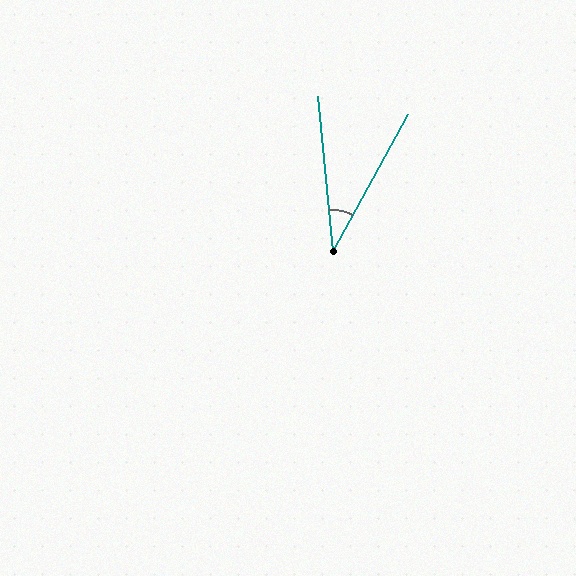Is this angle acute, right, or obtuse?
It is acute.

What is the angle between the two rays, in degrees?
Approximately 34 degrees.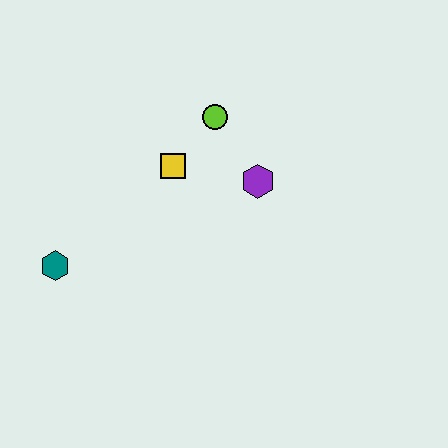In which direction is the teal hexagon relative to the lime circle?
The teal hexagon is to the left of the lime circle.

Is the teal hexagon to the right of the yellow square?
No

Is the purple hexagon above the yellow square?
No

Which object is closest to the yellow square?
The lime circle is closest to the yellow square.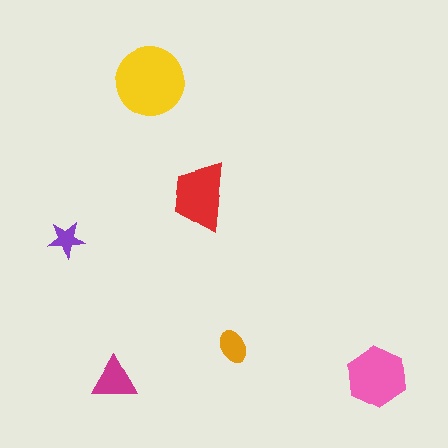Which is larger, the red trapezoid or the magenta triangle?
The red trapezoid.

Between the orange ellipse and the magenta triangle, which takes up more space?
The magenta triangle.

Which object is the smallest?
The purple star.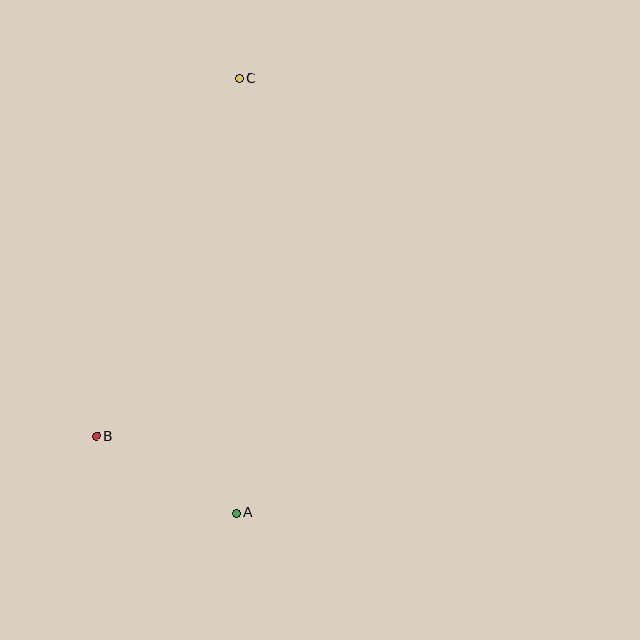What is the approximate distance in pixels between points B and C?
The distance between B and C is approximately 385 pixels.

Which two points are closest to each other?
Points A and B are closest to each other.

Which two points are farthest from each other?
Points A and C are farthest from each other.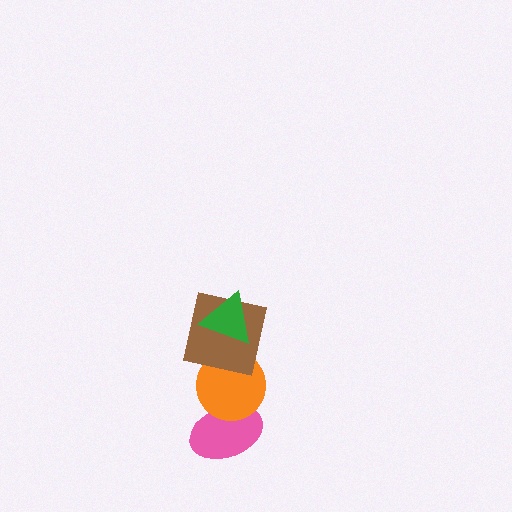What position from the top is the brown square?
The brown square is 2nd from the top.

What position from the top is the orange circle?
The orange circle is 3rd from the top.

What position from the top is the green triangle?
The green triangle is 1st from the top.